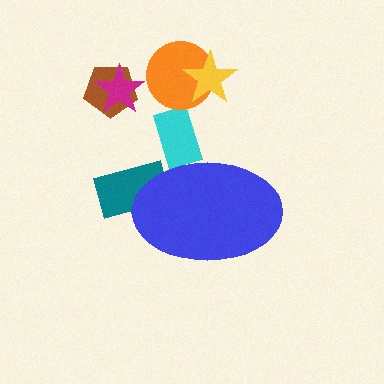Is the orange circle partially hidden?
No, the orange circle is fully visible.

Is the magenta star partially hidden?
No, the magenta star is fully visible.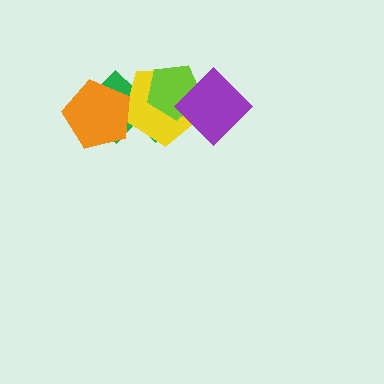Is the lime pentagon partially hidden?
Yes, it is partially covered by another shape.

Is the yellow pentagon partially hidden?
Yes, it is partially covered by another shape.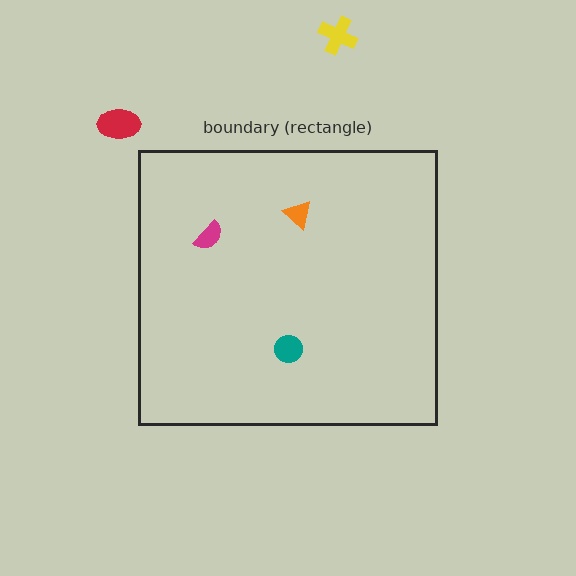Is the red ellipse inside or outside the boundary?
Outside.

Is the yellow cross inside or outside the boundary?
Outside.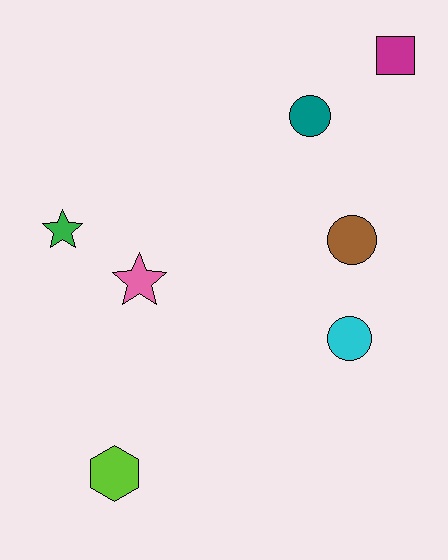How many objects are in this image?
There are 7 objects.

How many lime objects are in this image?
There is 1 lime object.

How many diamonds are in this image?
There are no diamonds.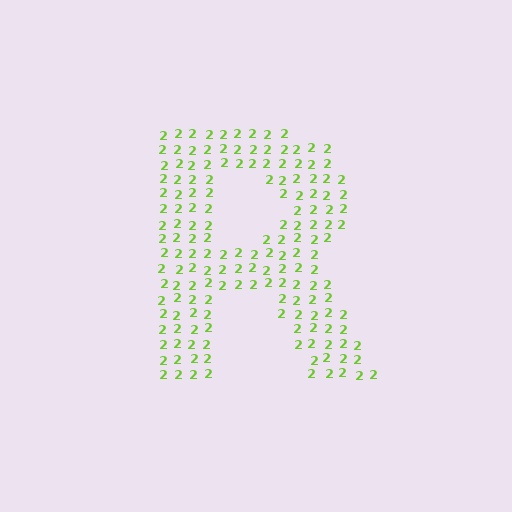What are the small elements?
The small elements are digit 2's.